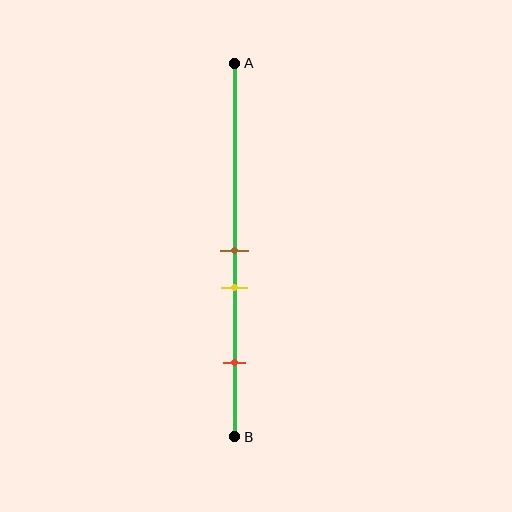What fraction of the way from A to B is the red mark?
The red mark is approximately 80% (0.8) of the way from A to B.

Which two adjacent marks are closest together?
The brown and yellow marks are the closest adjacent pair.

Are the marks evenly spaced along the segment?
No, the marks are not evenly spaced.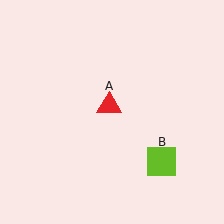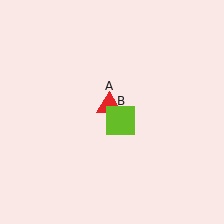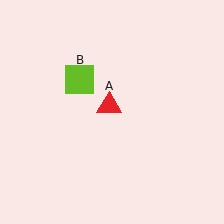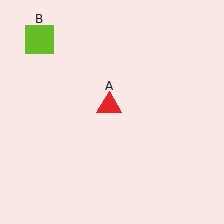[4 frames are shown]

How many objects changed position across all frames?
1 object changed position: lime square (object B).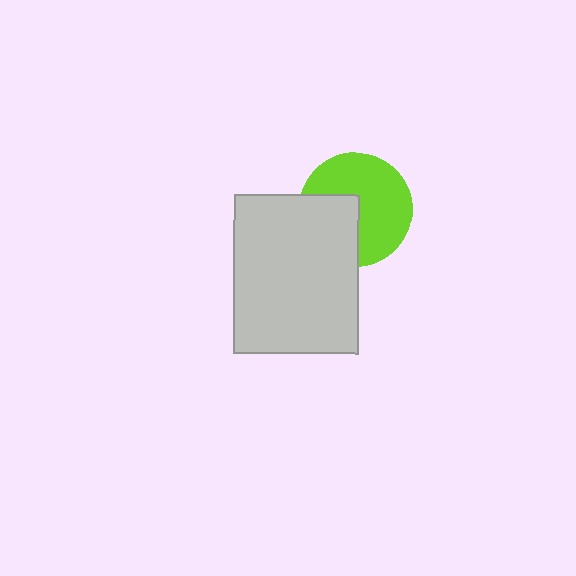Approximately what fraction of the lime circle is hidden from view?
Roughly 37% of the lime circle is hidden behind the light gray rectangle.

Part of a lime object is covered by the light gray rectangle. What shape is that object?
It is a circle.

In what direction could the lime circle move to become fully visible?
The lime circle could move toward the upper-right. That would shift it out from behind the light gray rectangle entirely.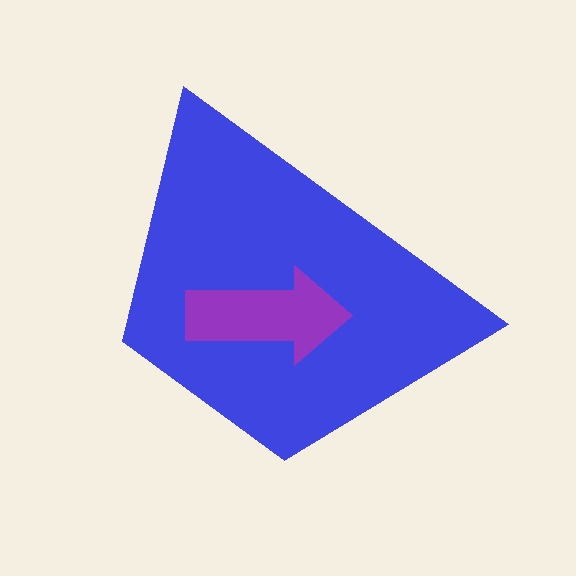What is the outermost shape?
The blue trapezoid.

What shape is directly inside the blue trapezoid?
The purple arrow.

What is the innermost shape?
The purple arrow.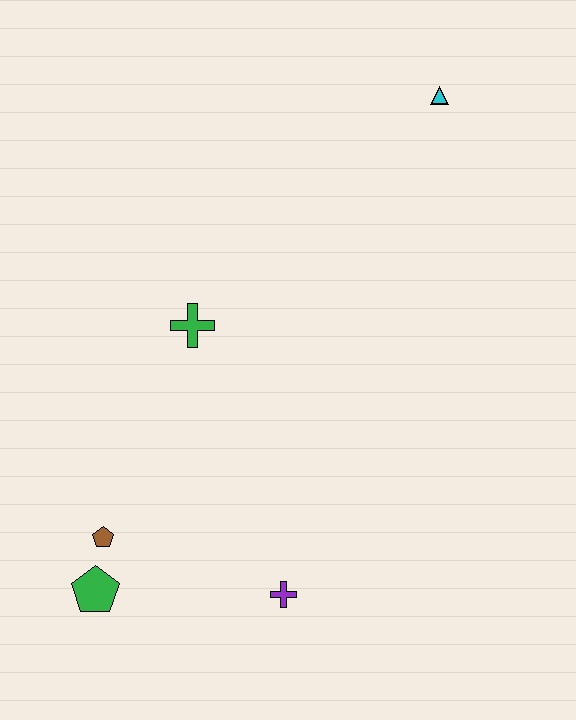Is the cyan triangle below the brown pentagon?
No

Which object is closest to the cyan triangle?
The green cross is closest to the cyan triangle.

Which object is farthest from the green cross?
The cyan triangle is farthest from the green cross.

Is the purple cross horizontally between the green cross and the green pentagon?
No